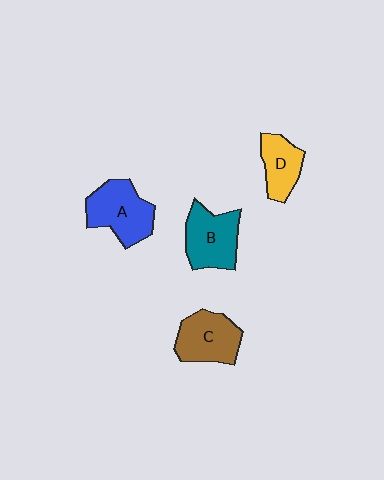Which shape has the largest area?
Shape A (blue).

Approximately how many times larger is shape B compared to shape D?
Approximately 1.4 times.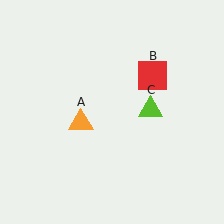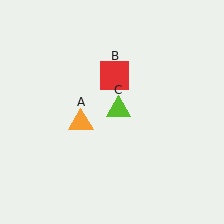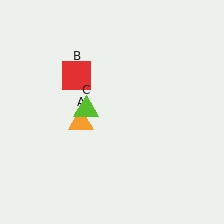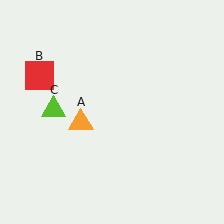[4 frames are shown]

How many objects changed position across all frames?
2 objects changed position: red square (object B), lime triangle (object C).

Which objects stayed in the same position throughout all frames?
Orange triangle (object A) remained stationary.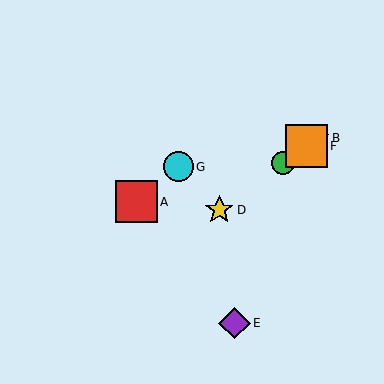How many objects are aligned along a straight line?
4 objects (B, C, D, F) are aligned along a straight line.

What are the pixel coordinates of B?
Object B is at (318, 138).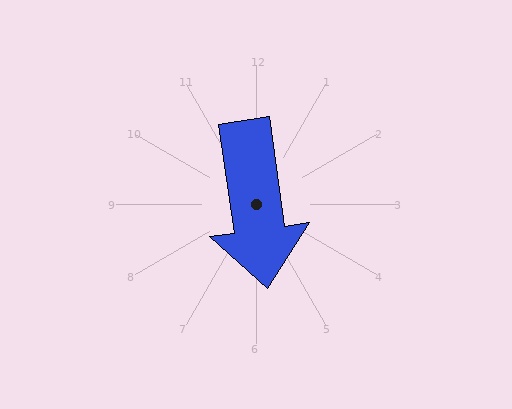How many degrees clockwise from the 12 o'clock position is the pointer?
Approximately 172 degrees.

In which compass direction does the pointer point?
South.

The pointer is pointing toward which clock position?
Roughly 6 o'clock.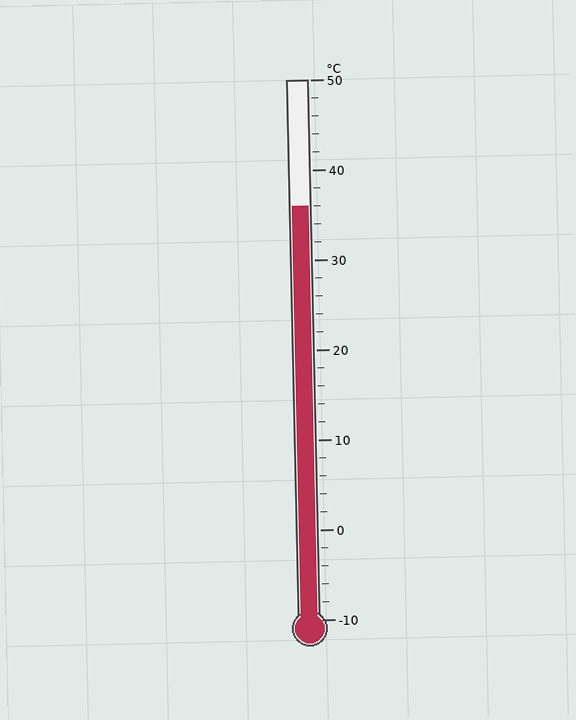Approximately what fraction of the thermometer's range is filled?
The thermometer is filled to approximately 75% of its range.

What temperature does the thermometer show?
The thermometer shows approximately 36°C.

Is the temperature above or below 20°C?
The temperature is above 20°C.